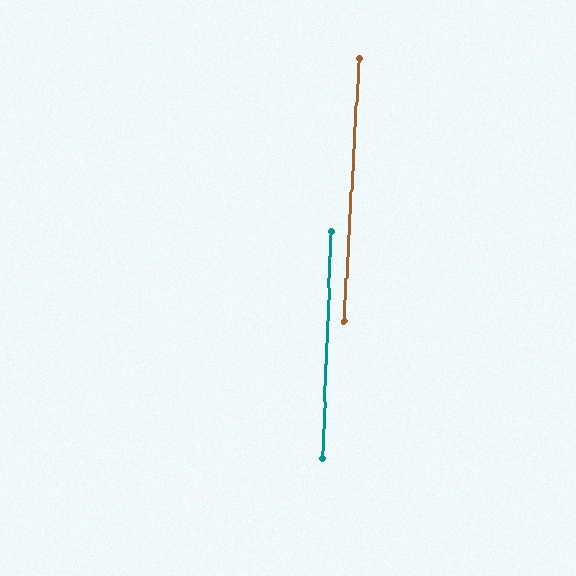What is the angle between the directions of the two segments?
Approximately 1 degree.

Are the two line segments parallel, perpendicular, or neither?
Parallel — their directions differ by only 1.1°.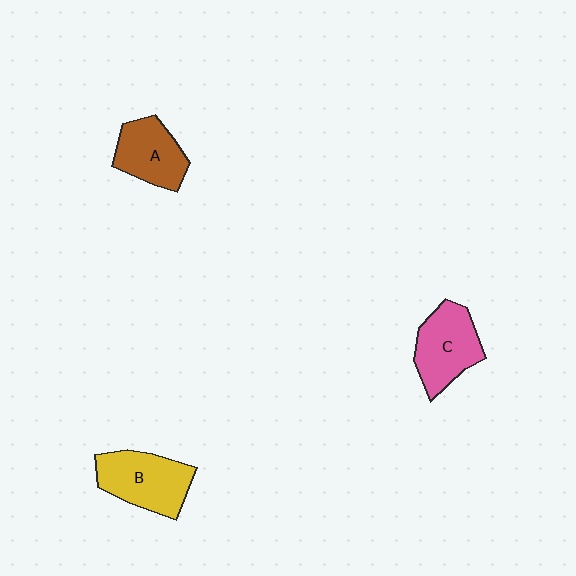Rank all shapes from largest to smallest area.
From largest to smallest: B (yellow), C (pink), A (brown).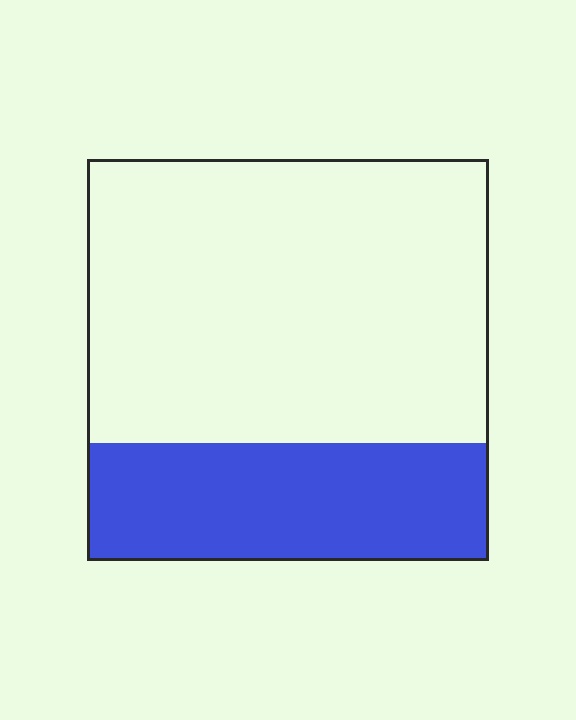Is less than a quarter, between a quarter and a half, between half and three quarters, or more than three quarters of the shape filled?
Between a quarter and a half.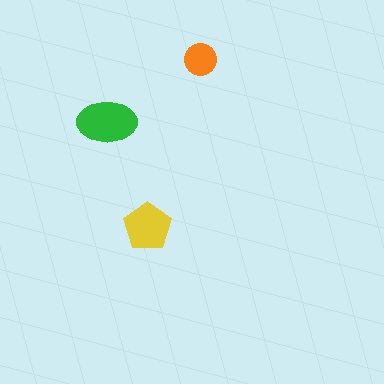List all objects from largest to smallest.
The green ellipse, the yellow pentagon, the orange circle.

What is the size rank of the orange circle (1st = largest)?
3rd.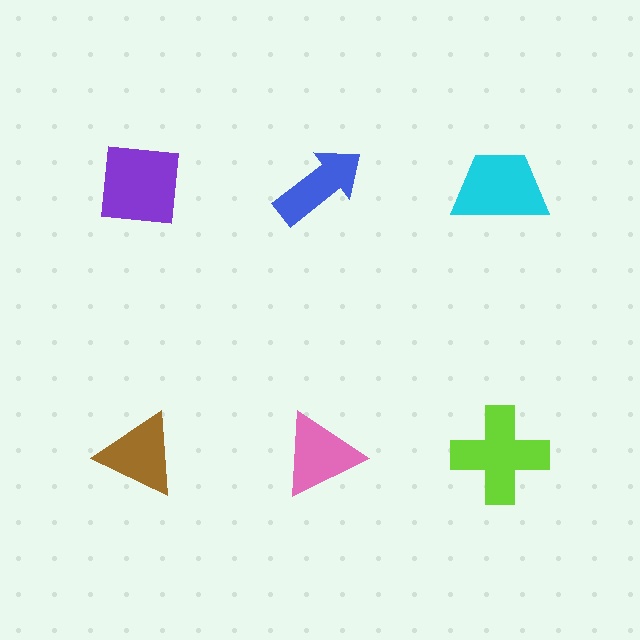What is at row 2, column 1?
A brown triangle.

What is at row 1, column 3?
A cyan trapezoid.